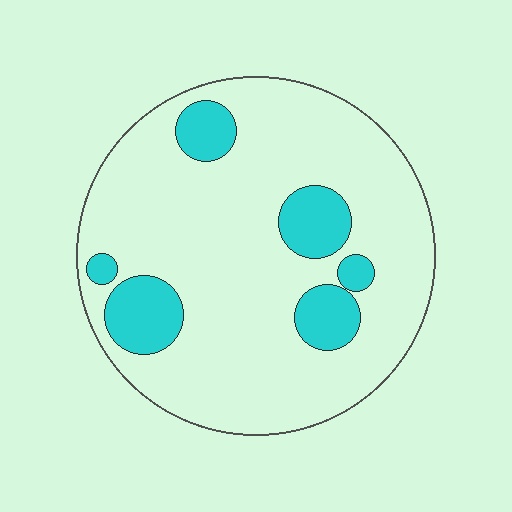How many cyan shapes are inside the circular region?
6.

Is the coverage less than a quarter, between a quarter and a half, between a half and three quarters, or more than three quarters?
Less than a quarter.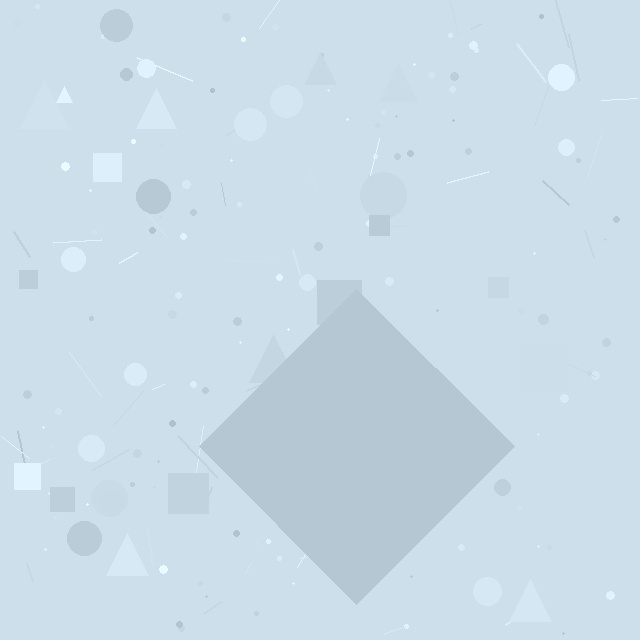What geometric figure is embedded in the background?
A diamond is embedded in the background.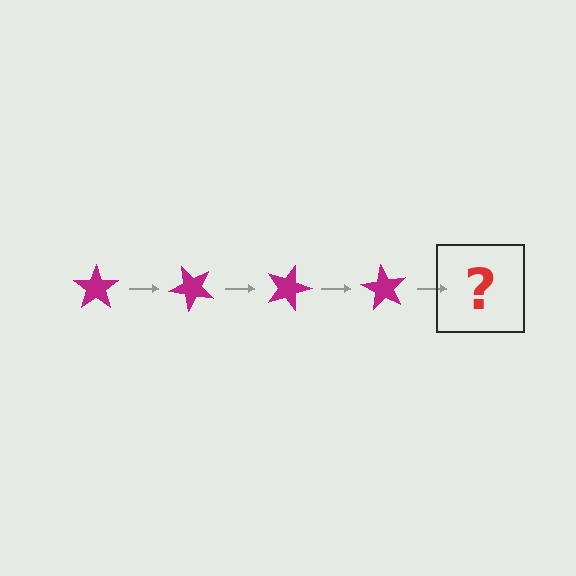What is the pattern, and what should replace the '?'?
The pattern is that the star rotates 45 degrees each step. The '?' should be a magenta star rotated 180 degrees.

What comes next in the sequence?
The next element should be a magenta star rotated 180 degrees.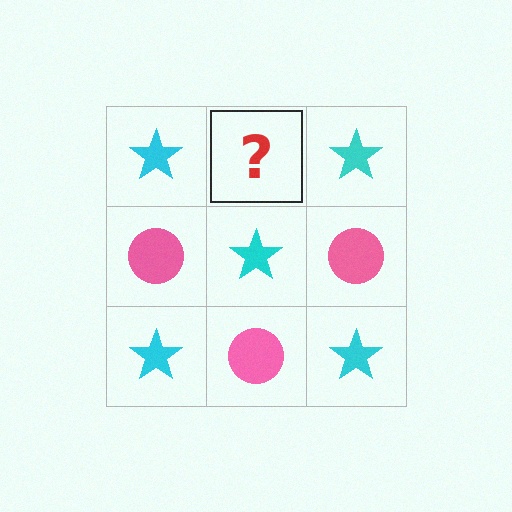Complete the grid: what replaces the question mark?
The question mark should be replaced with a pink circle.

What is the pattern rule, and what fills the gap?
The rule is that it alternates cyan star and pink circle in a checkerboard pattern. The gap should be filled with a pink circle.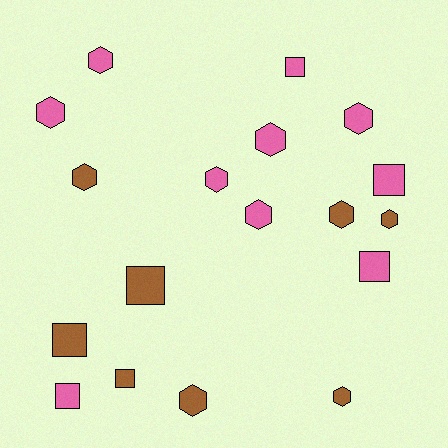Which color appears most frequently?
Pink, with 10 objects.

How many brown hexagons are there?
There are 5 brown hexagons.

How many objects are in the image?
There are 18 objects.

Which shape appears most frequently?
Hexagon, with 11 objects.